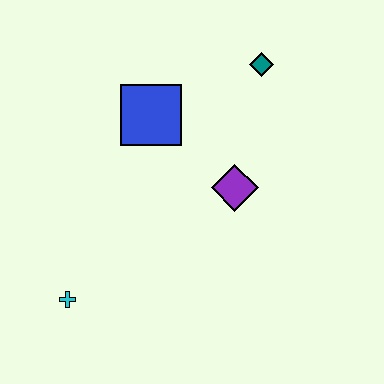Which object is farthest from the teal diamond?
The cyan cross is farthest from the teal diamond.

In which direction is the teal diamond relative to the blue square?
The teal diamond is to the right of the blue square.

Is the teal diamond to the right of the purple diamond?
Yes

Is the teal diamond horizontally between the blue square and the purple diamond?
No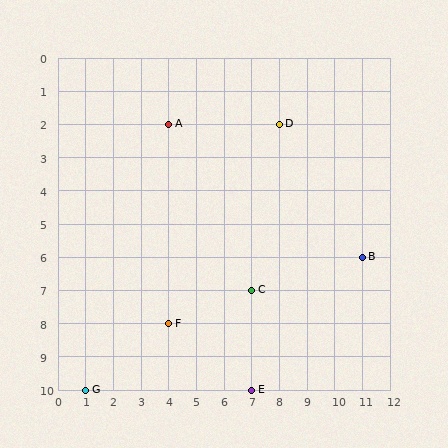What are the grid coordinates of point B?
Point B is at grid coordinates (11, 6).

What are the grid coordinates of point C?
Point C is at grid coordinates (7, 7).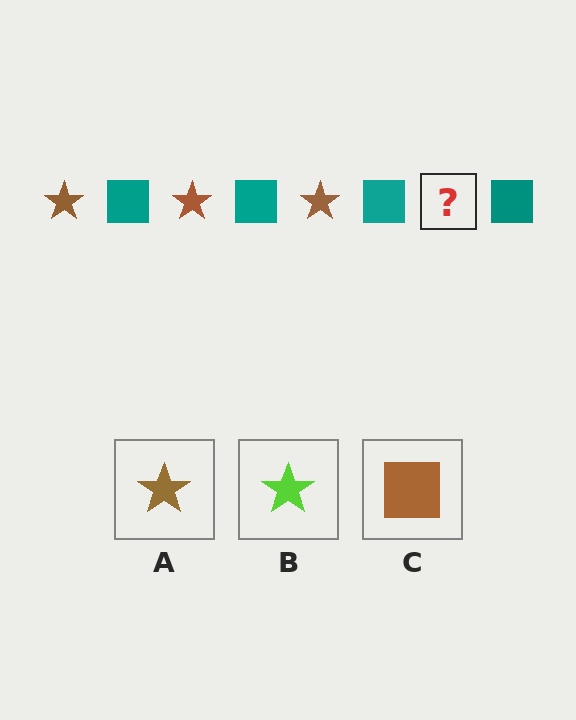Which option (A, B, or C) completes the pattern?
A.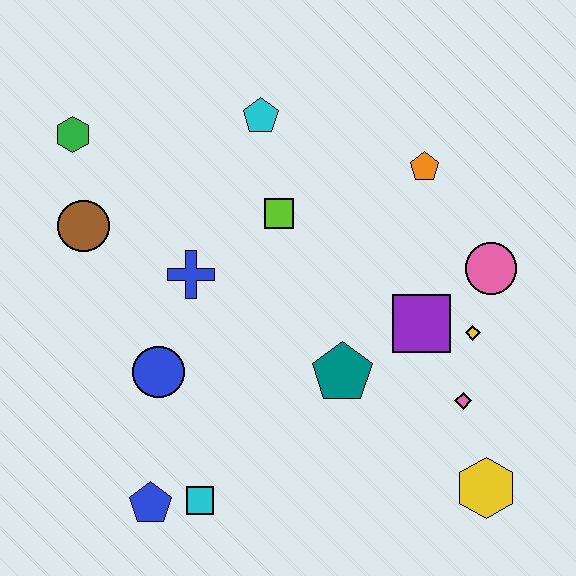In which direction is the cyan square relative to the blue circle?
The cyan square is below the blue circle.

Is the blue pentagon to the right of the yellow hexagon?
No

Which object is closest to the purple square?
The yellow diamond is closest to the purple square.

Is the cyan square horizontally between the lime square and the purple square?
No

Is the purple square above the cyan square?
Yes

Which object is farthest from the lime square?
The yellow hexagon is farthest from the lime square.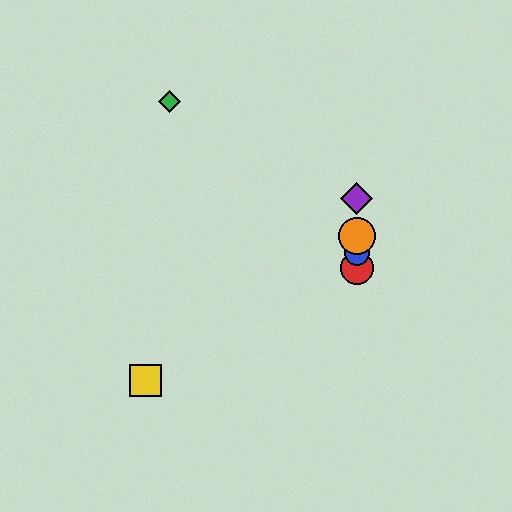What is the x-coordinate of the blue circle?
The blue circle is at x≈357.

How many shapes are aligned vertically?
4 shapes (the red circle, the blue circle, the purple diamond, the orange circle) are aligned vertically.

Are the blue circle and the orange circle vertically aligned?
Yes, both are at x≈357.